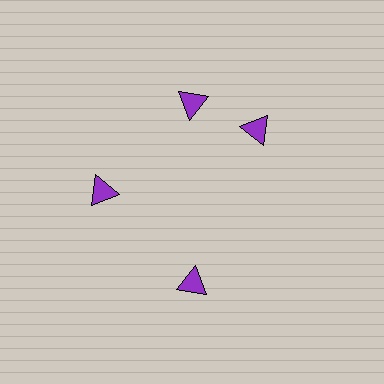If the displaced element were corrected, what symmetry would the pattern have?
It would have 4-fold rotational symmetry — the pattern would map onto itself every 90 degrees.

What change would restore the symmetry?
The symmetry would be restored by rotating it back into even spacing with its neighbors so that all 4 triangles sit at equal angles and equal distance from the center.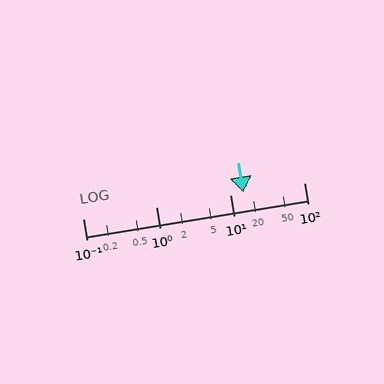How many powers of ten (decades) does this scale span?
The scale spans 3 decades, from 0.1 to 100.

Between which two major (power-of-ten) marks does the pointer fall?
The pointer is between 10 and 100.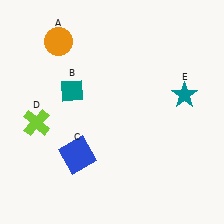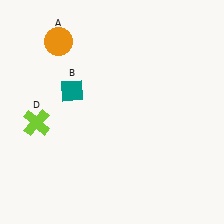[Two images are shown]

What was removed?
The blue square (C), the teal star (E) were removed in Image 2.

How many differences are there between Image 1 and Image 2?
There are 2 differences between the two images.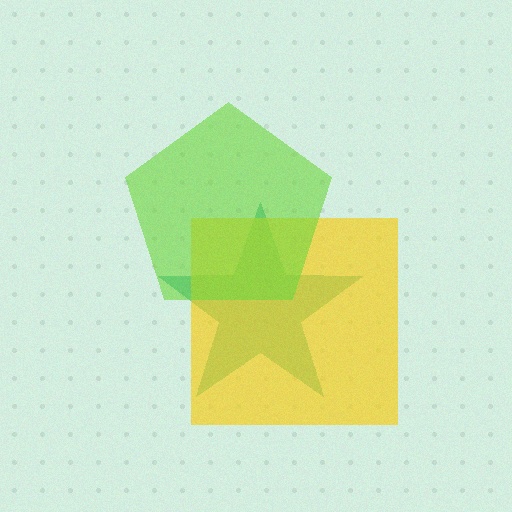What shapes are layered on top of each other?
The layered shapes are: a teal star, a yellow square, a lime pentagon.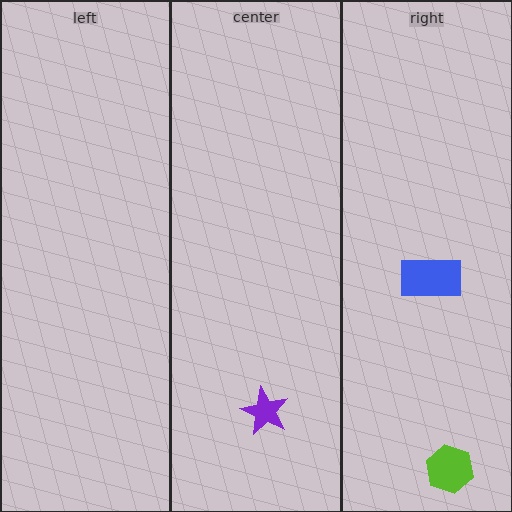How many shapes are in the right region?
2.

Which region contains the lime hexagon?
The right region.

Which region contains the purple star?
The center region.